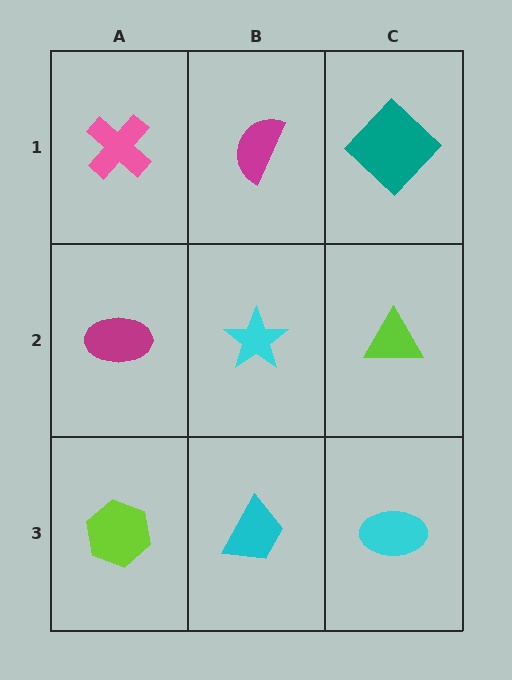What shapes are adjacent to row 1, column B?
A cyan star (row 2, column B), a pink cross (row 1, column A), a teal diamond (row 1, column C).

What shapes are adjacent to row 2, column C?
A teal diamond (row 1, column C), a cyan ellipse (row 3, column C), a cyan star (row 2, column B).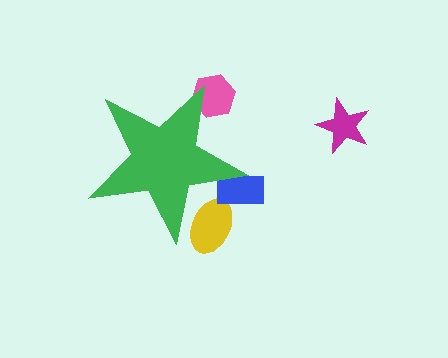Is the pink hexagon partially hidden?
Yes, the pink hexagon is partially hidden behind the green star.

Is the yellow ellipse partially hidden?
Yes, the yellow ellipse is partially hidden behind the green star.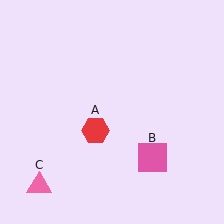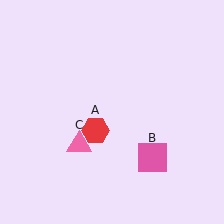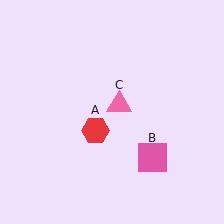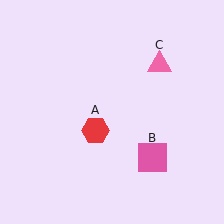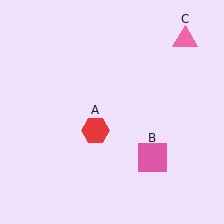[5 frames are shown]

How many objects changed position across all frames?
1 object changed position: pink triangle (object C).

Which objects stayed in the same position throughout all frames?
Red hexagon (object A) and pink square (object B) remained stationary.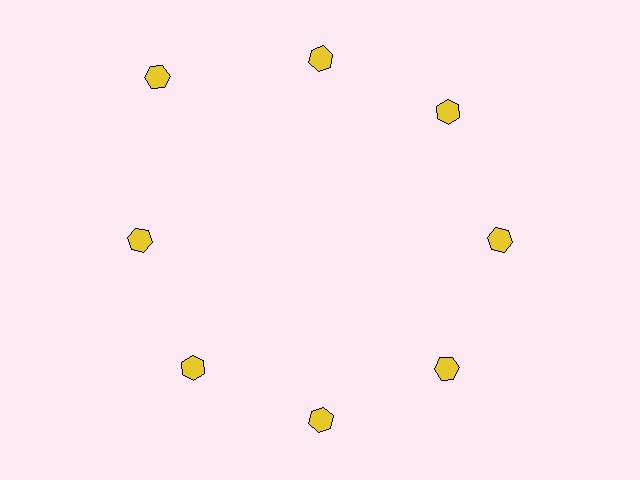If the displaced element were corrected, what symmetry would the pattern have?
It would have 8-fold rotational symmetry — the pattern would map onto itself every 45 degrees.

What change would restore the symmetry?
The symmetry would be restored by moving it inward, back onto the ring so that all 8 hexagons sit at equal angles and equal distance from the center.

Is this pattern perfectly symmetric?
No. The 8 yellow hexagons are arranged in a ring, but one element near the 10 o'clock position is pushed outward from the center, breaking the 8-fold rotational symmetry.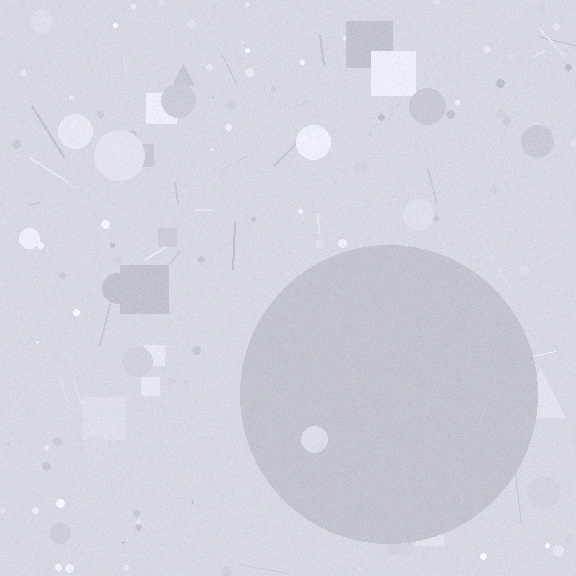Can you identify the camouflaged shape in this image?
The camouflaged shape is a circle.